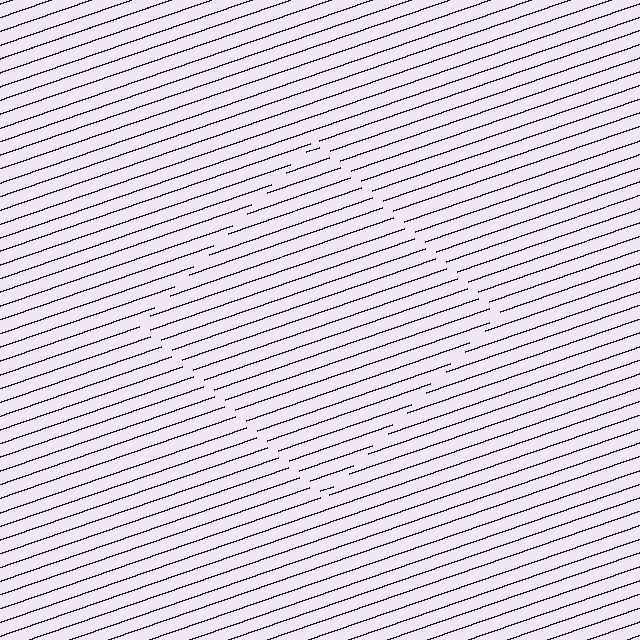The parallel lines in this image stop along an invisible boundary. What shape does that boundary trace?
An illusory square. The interior of the shape contains the same grating, shifted by half a period — the contour is defined by the phase discontinuity where line-ends from the inner and outer gratings abut.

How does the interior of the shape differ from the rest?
The interior of the shape contains the same grating, shifted by half a period — the contour is defined by the phase discontinuity where line-ends from the inner and outer gratings abut.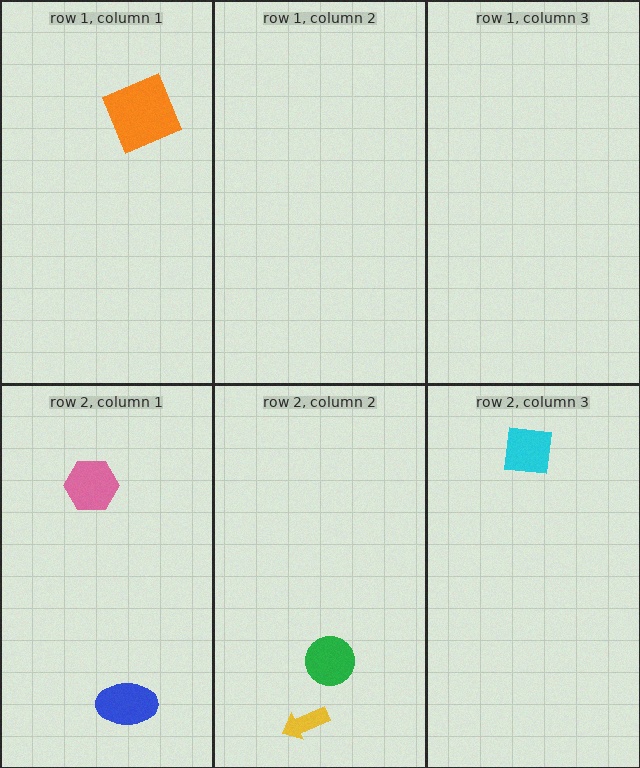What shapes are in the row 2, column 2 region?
The yellow arrow, the green circle.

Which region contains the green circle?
The row 2, column 2 region.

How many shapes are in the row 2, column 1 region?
2.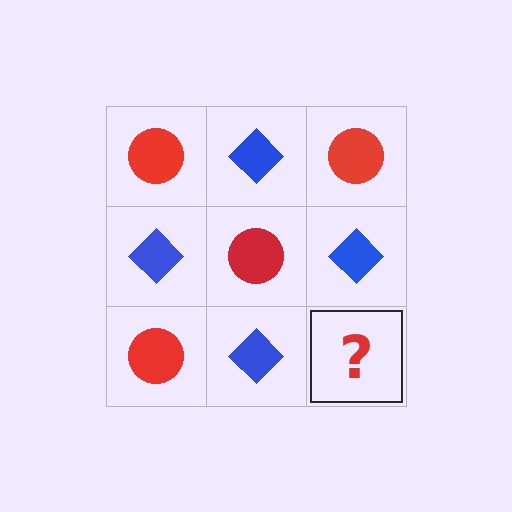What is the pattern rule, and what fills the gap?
The rule is that it alternates red circle and blue diamond in a checkerboard pattern. The gap should be filled with a red circle.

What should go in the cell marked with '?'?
The missing cell should contain a red circle.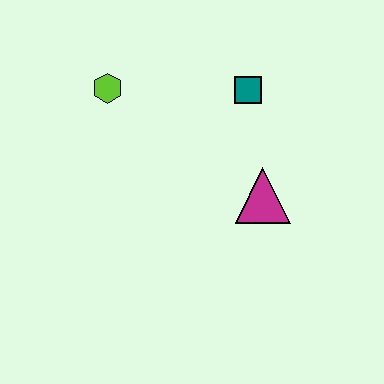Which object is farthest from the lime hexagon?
The magenta triangle is farthest from the lime hexagon.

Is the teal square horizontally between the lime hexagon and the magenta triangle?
Yes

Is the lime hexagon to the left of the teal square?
Yes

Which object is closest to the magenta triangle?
The teal square is closest to the magenta triangle.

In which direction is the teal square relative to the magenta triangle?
The teal square is above the magenta triangle.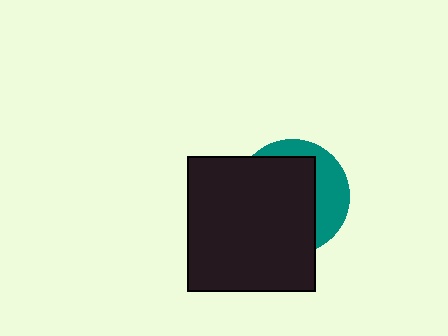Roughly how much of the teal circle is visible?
A small part of it is visible (roughly 33%).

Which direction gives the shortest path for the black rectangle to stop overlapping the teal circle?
Moving left gives the shortest separation.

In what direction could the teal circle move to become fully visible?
The teal circle could move right. That would shift it out from behind the black rectangle entirely.